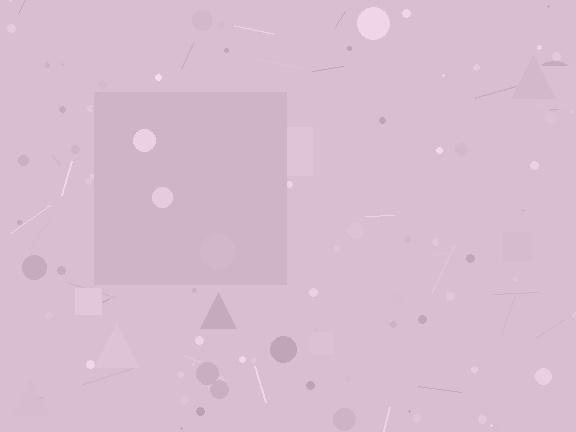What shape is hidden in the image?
A square is hidden in the image.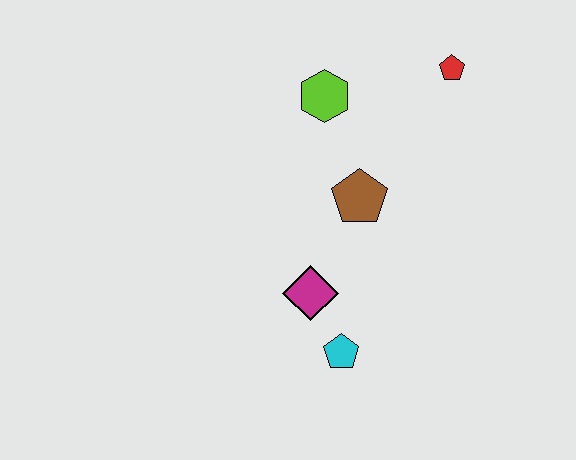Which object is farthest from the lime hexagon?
The cyan pentagon is farthest from the lime hexagon.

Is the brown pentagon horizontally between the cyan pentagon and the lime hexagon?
No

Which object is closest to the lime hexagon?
The brown pentagon is closest to the lime hexagon.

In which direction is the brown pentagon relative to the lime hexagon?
The brown pentagon is below the lime hexagon.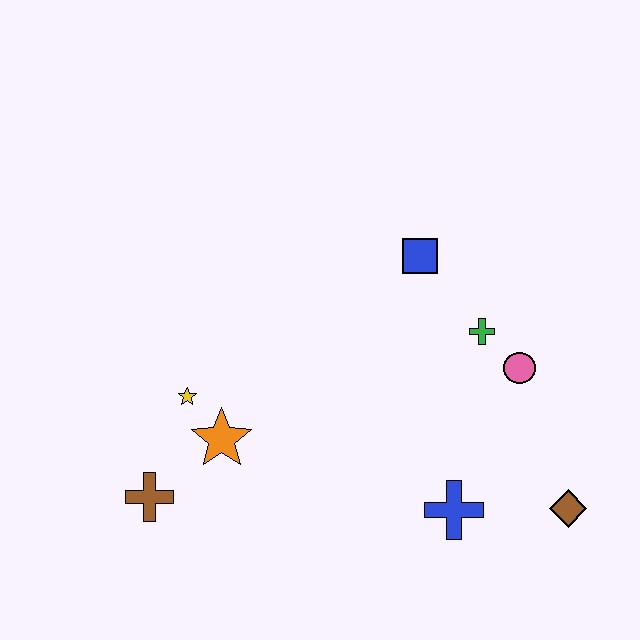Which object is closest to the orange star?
The yellow star is closest to the orange star.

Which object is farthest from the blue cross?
The brown cross is farthest from the blue cross.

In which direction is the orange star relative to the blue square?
The orange star is to the left of the blue square.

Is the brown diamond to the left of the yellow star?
No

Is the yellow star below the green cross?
Yes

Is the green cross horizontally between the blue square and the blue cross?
No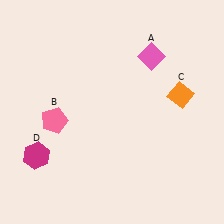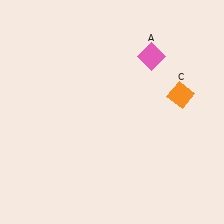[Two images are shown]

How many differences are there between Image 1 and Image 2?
There are 2 differences between the two images.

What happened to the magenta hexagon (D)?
The magenta hexagon (D) was removed in Image 2. It was in the bottom-left area of Image 1.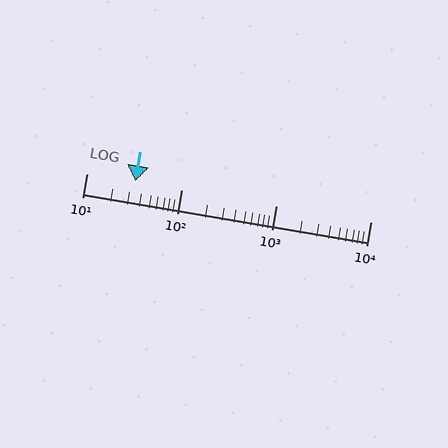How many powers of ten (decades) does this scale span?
The scale spans 3 decades, from 10 to 10000.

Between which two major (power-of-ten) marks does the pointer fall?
The pointer is between 10 and 100.